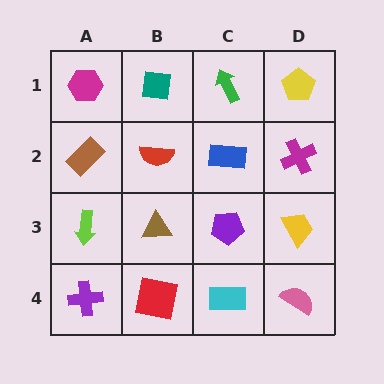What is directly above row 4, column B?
A brown triangle.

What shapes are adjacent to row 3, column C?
A blue rectangle (row 2, column C), a cyan rectangle (row 4, column C), a brown triangle (row 3, column B), a yellow trapezoid (row 3, column D).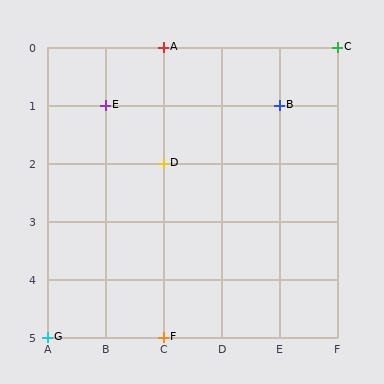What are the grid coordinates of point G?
Point G is at grid coordinates (A, 5).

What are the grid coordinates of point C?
Point C is at grid coordinates (F, 0).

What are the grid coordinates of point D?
Point D is at grid coordinates (C, 2).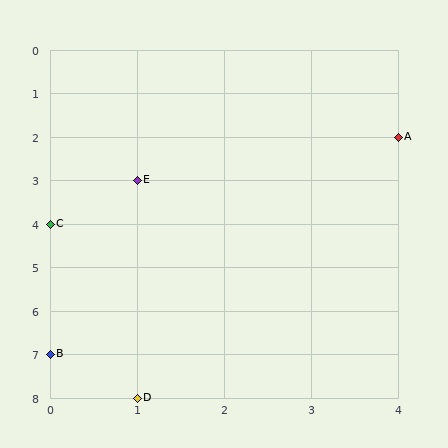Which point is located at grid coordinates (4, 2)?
Point A is at (4, 2).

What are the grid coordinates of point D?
Point D is at grid coordinates (1, 8).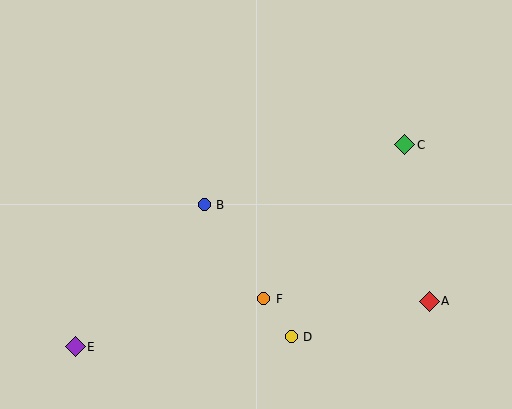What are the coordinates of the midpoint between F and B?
The midpoint between F and B is at (234, 252).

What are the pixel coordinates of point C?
Point C is at (405, 145).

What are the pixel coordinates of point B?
Point B is at (204, 205).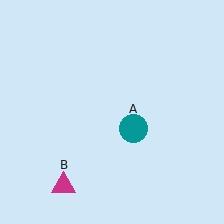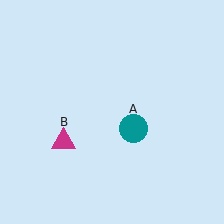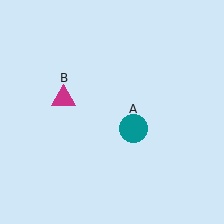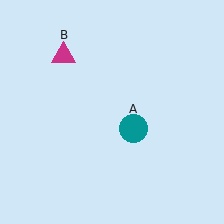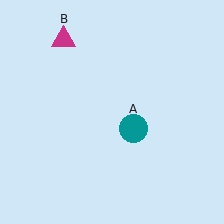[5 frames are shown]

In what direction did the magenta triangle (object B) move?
The magenta triangle (object B) moved up.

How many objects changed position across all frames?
1 object changed position: magenta triangle (object B).